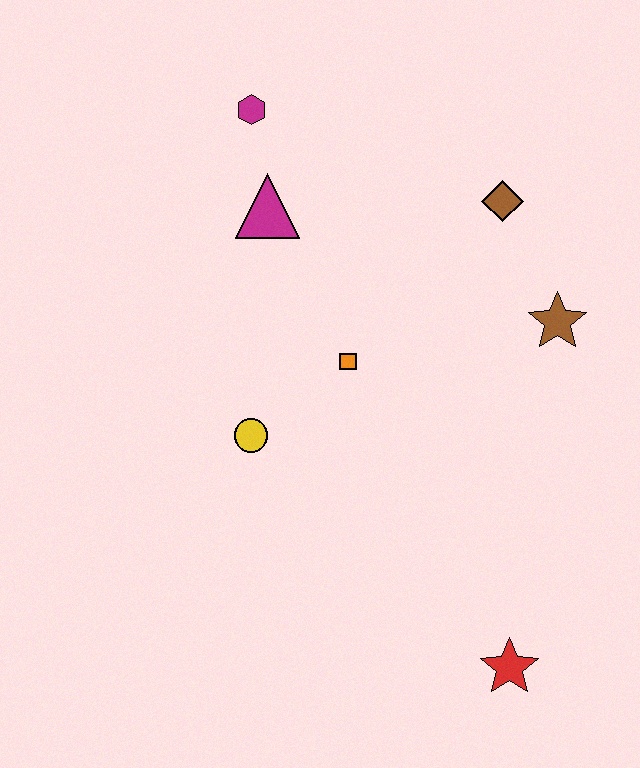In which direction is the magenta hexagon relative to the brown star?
The magenta hexagon is to the left of the brown star.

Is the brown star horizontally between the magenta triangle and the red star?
No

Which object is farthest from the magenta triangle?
The red star is farthest from the magenta triangle.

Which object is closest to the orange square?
The yellow circle is closest to the orange square.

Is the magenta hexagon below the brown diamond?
No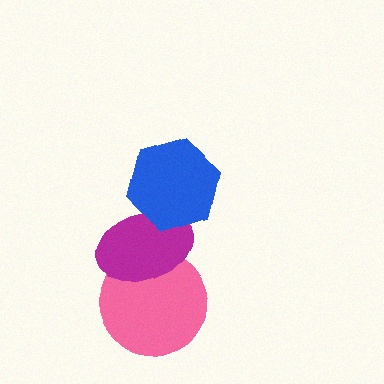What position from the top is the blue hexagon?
The blue hexagon is 1st from the top.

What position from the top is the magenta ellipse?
The magenta ellipse is 2nd from the top.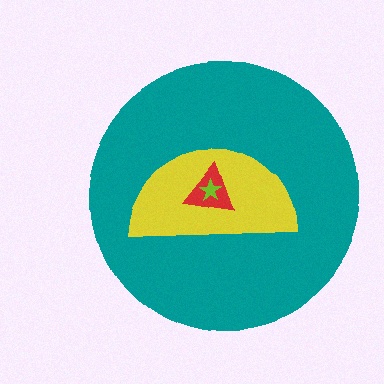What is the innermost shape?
The lime star.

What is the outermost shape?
The teal circle.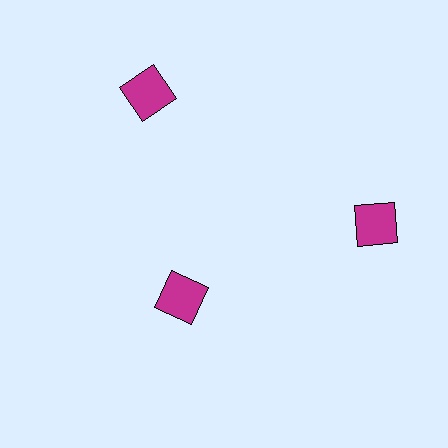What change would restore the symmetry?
The symmetry would be restored by moving it outward, back onto the ring so that all 3 squares sit at equal angles and equal distance from the center.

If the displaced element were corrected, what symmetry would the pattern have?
It would have 3-fold rotational symmetry — the pattern would map onto itself every 120 degrees.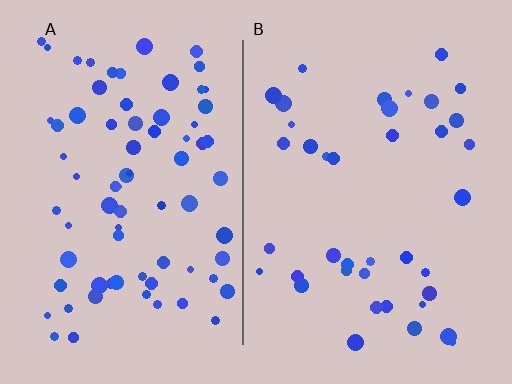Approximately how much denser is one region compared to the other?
Approximately 2.0× — region A over region B.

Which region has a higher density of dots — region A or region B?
A (the left).